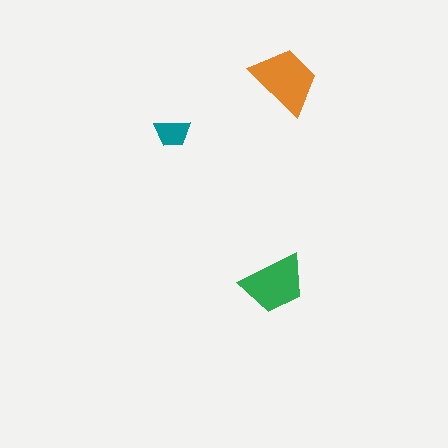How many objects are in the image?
There are 3 objects in the image.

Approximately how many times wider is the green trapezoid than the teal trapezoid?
About 2 times wider.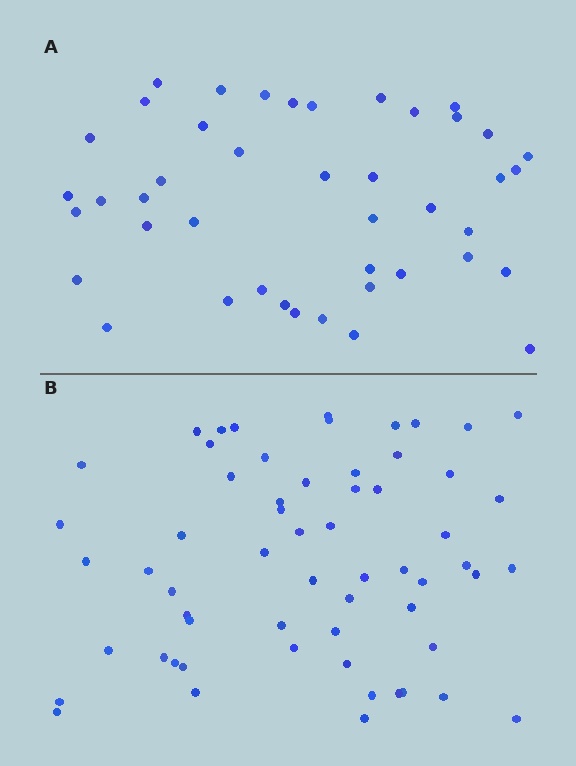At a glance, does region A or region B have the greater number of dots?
Region B (the bottom region) has more dots.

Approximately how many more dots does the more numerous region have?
Region B has approximately 15 more dots than region A.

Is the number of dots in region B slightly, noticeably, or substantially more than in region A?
Region B has noticeably more, but not dramatically so. The ratio is roughly 1.4 to 1.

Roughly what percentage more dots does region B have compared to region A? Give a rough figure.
About 40% more.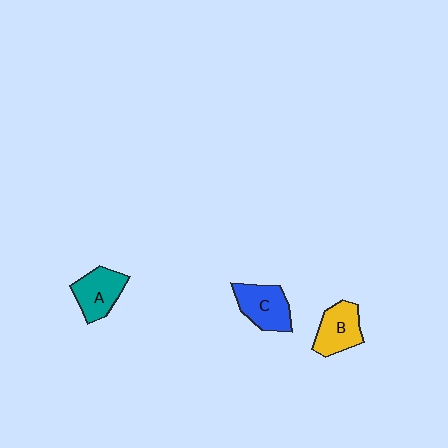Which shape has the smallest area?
Shape B (yellow).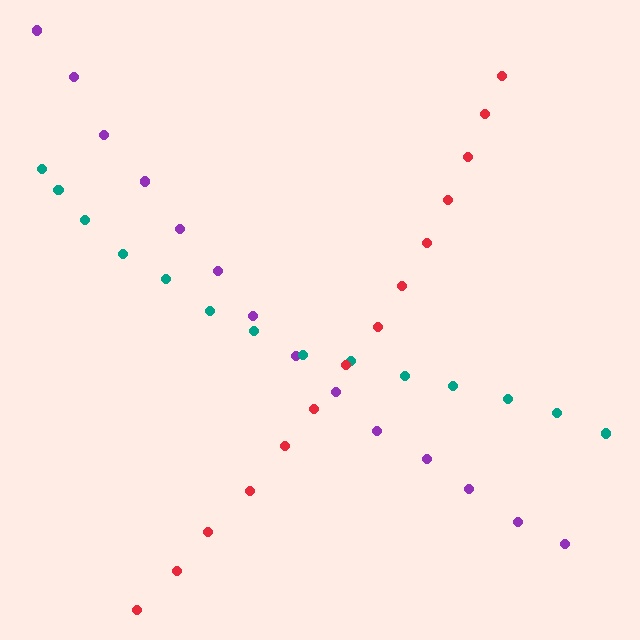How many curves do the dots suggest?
There are 3 distinct paths.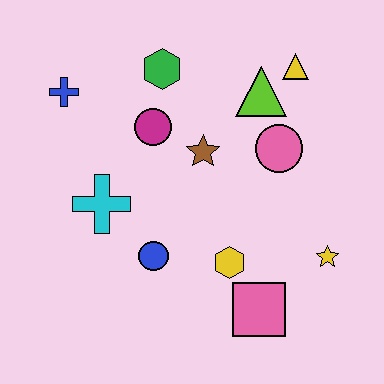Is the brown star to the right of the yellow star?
No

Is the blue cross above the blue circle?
Yes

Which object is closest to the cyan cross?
The blue circle is closest to the cyan cross.